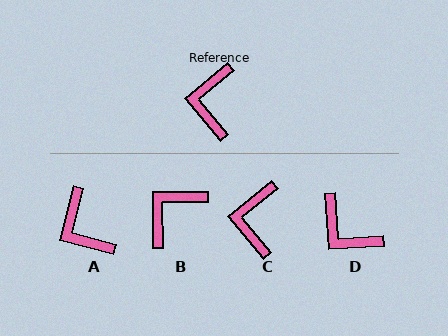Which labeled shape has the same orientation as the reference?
C.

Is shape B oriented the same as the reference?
No, it is off by about 39 degrees.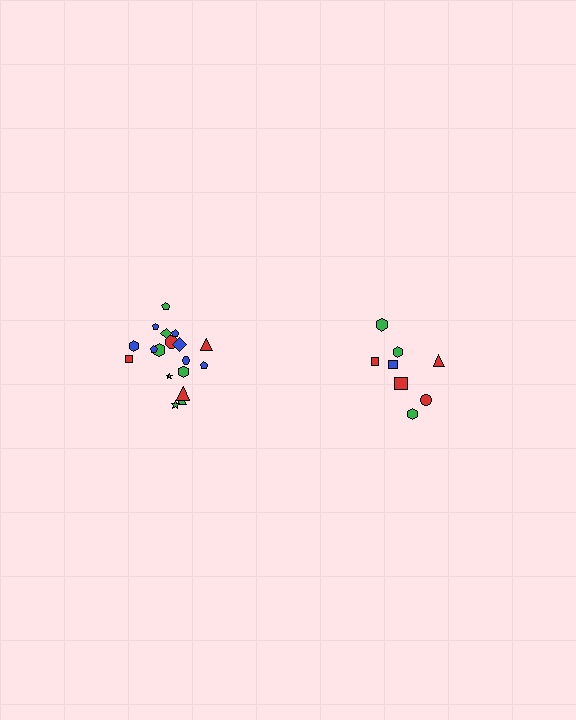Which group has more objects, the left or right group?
The left group.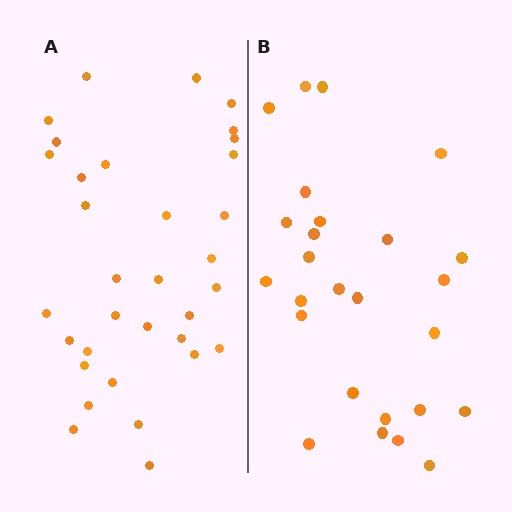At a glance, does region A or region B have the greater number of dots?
Region A (the left region) has more dots.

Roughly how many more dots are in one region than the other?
Region A has roughly 8 or so more dots than region B.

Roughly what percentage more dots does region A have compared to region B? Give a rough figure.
About 25% more.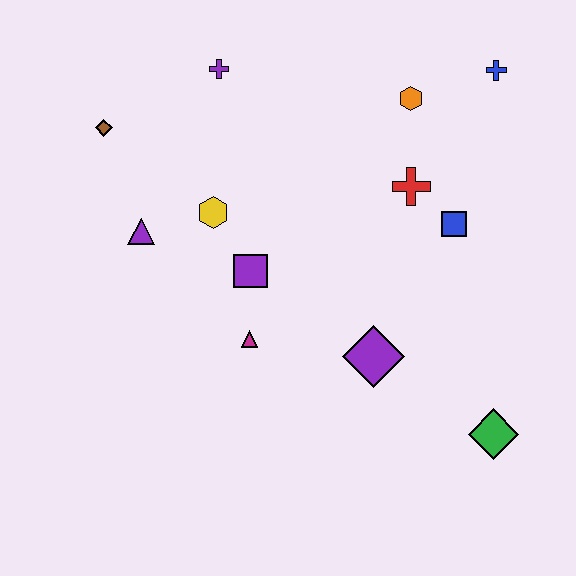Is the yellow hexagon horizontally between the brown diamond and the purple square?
Yes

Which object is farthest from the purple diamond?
The brown diamond is farthest from the purple diamond.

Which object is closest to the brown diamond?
The purple triangle is closest to the brown diamond.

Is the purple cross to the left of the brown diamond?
No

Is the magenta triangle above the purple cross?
No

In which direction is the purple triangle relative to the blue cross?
The purple triangle is to the left of the blue cross.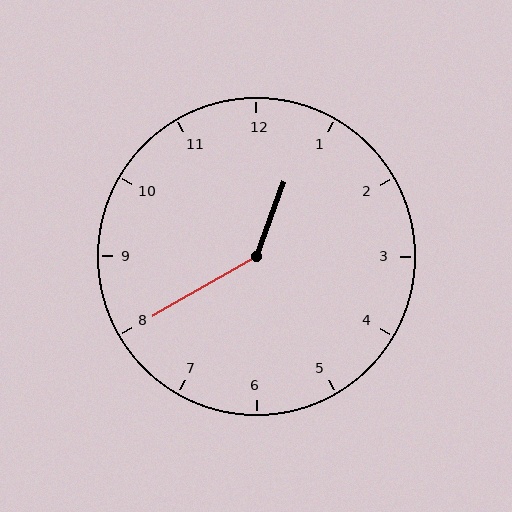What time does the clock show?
12:40.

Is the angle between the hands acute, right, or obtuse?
It is obtuse.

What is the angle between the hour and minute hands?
Approximately 140 degrees.